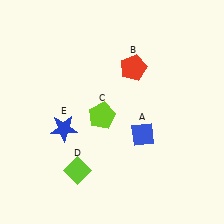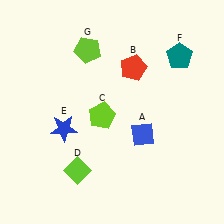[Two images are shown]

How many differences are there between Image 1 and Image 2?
There are 2 differences between the two images.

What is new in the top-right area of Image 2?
A teal pentagon (F) was added in the top-right area of Image 2.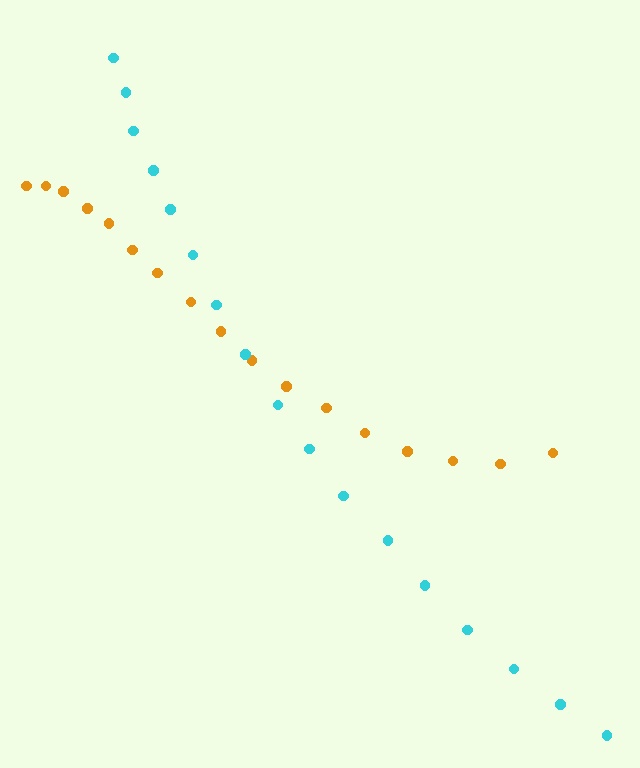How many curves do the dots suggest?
There are 2 distinct paths.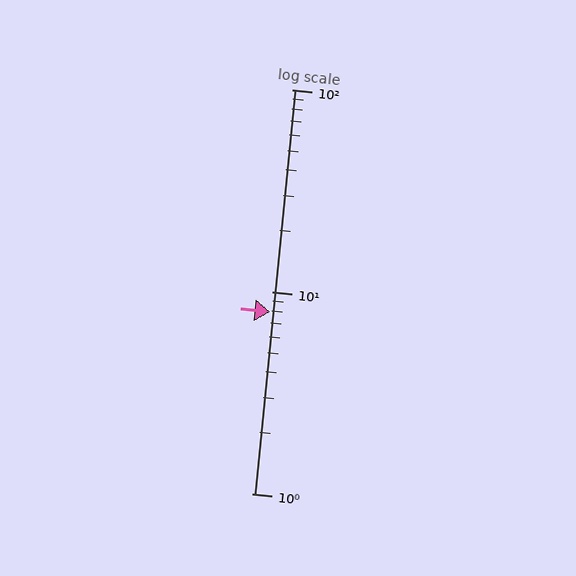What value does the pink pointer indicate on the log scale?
The pointer indicates approximately 7.9.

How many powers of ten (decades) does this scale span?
The scale spans 2 decades, from 1 to 100.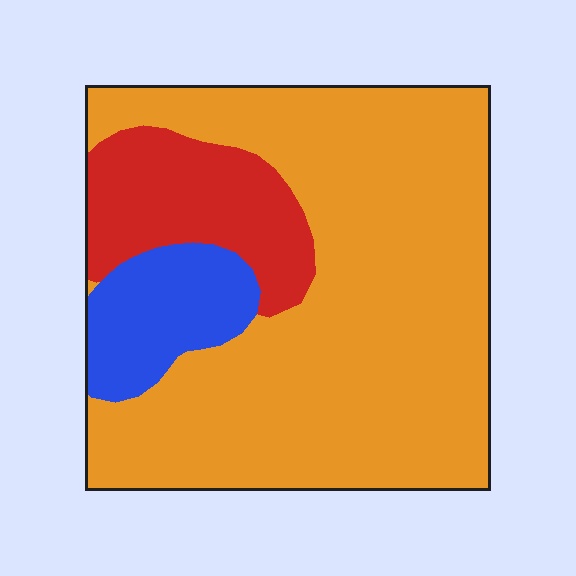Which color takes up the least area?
Blue, at roughly 10%.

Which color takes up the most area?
Orange, at roughly 70%.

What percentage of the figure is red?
Red takes up less than a quarter of the figure.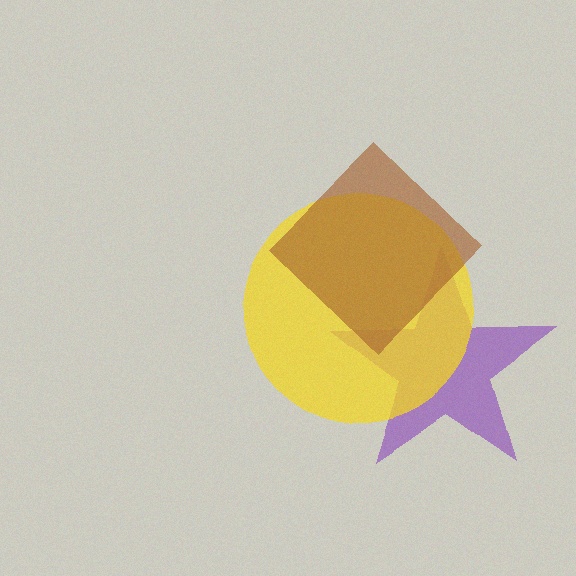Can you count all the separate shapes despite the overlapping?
Yes, there are 3 separate shapes.